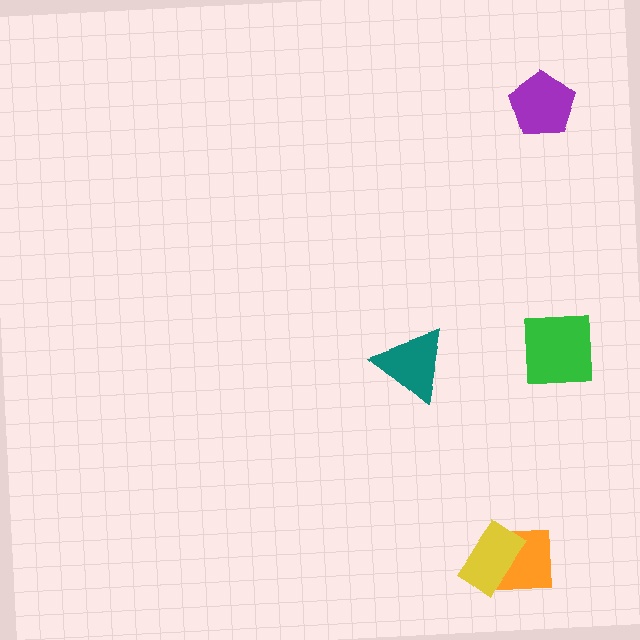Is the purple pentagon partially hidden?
No, no other shape covers it.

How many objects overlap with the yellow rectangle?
1 object overlaps with the yellow rectangle.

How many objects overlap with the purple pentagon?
0 objects overlap with the purple pentagon.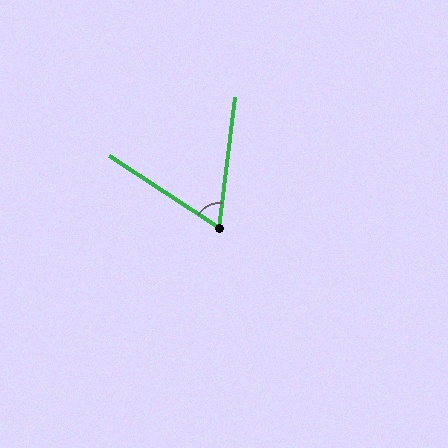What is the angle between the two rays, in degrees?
Approximately 63 degrees.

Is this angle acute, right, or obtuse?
It is acute.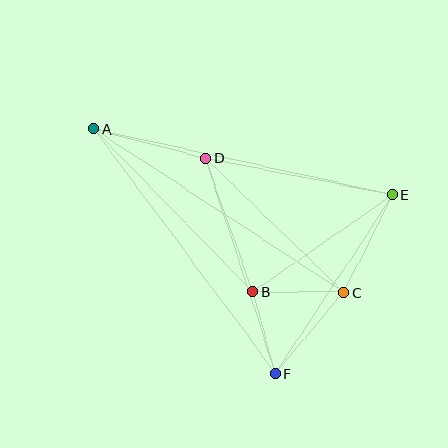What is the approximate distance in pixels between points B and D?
The distance between B and D is approximately 142 pixels.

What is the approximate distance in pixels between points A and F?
The distance between A and F is approximately 305 pixels.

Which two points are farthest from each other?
Points A and E are farthest from each other.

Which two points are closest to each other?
Points B and F are closest to each other.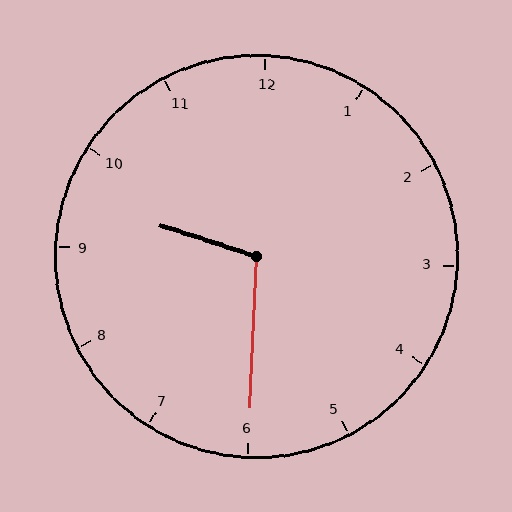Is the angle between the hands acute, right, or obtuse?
It is obtuse.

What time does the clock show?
9:30.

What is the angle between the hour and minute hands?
Approximately 105 degrees.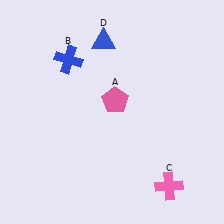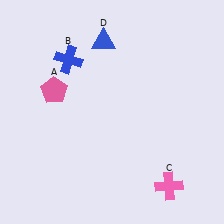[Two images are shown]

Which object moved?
The pink pentagon (A) moved left.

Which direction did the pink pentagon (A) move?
The pink pentagon (A) moved left.